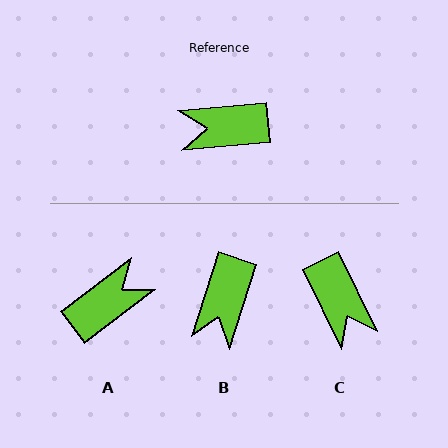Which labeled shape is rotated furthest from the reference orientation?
A, about 148 degrees away.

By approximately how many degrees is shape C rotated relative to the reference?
Approximately 111 degrees counter-clockwise.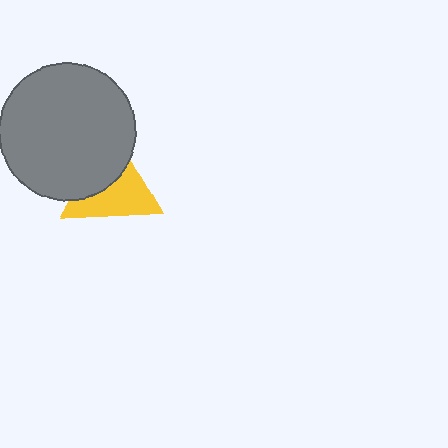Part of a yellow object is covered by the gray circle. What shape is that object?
It is a triangle.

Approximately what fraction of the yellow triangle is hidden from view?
Roughly 43% of the yellow triangle is hidden behind the gray circle.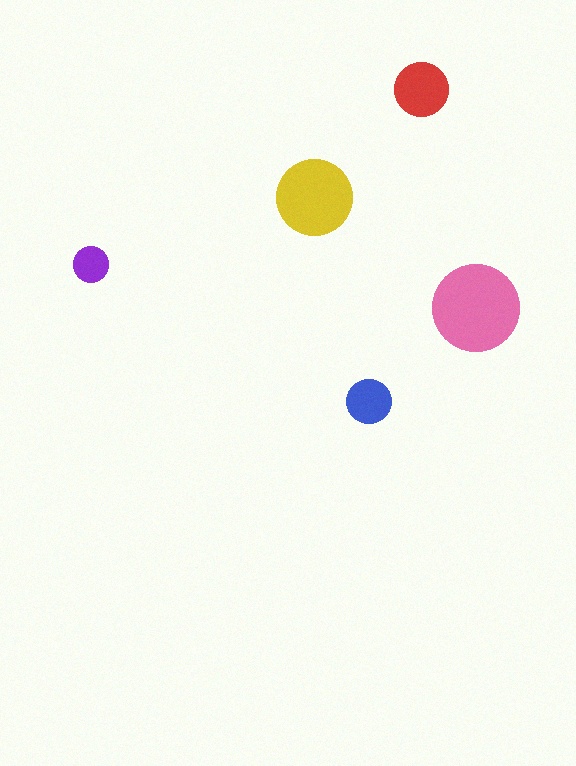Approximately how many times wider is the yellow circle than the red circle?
About 1.5 times wider.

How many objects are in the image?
There are 5 objects in the image.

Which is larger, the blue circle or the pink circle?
The pink one.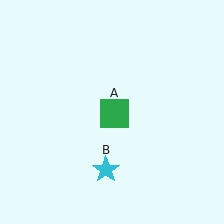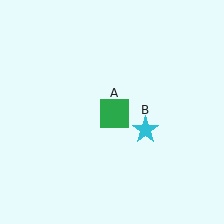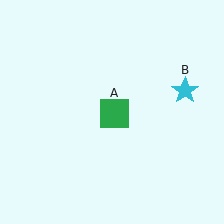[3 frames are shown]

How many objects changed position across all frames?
1 object changed position: cyan star (object B).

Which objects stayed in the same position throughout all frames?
Green square (object A) remained stationary.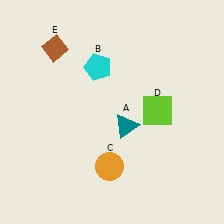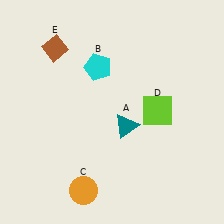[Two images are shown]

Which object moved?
The orange circle (C) moved left.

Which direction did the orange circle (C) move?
The orange circle (C) moved left.